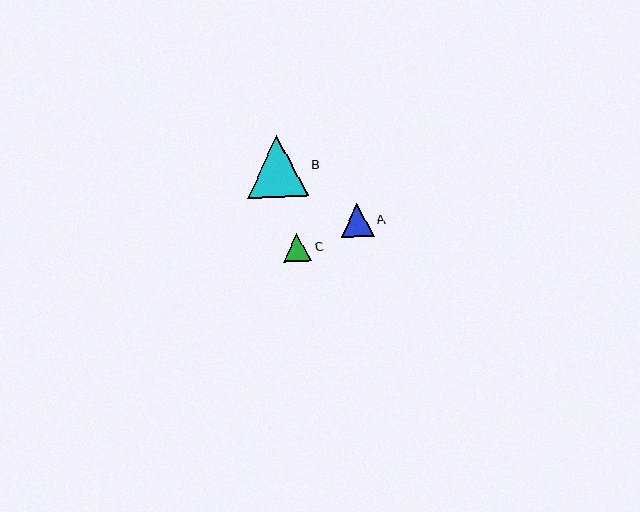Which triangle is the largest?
Triangle B is the largest with a size of approximately 62 pixels.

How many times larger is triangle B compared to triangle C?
Triangle B is approximately 2.2 times the size of triangle C.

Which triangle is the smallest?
Triangle C is the smallest with a size of approximately 28 pixels.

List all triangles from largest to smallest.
From largest to smallest: B, A, C.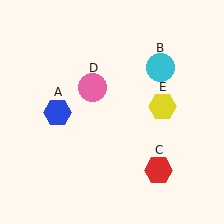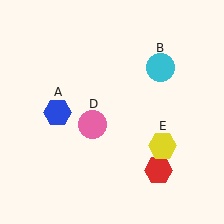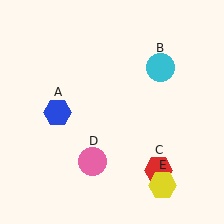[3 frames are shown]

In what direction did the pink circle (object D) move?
The pink circle (object D) moved down.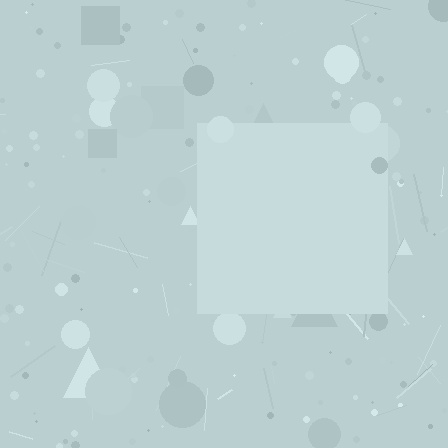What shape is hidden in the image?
A square is hidden in the image.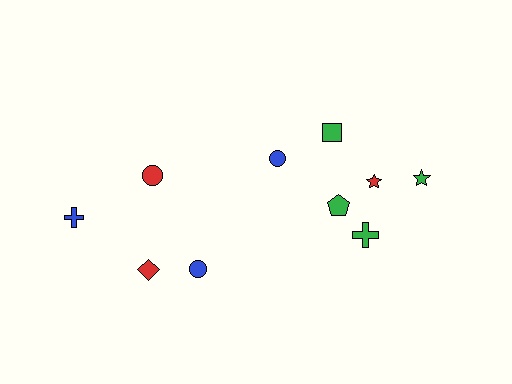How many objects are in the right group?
There are 6 objects.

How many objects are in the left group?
There are 4 objects.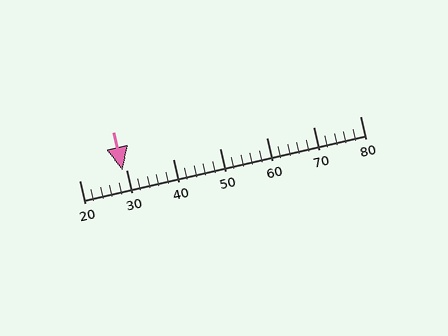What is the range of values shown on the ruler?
The ruler shows values from 20 to 80.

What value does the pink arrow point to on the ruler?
The pink arrow points to approximately 29.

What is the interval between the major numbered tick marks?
The major tick marks are spaced 10 units apart.